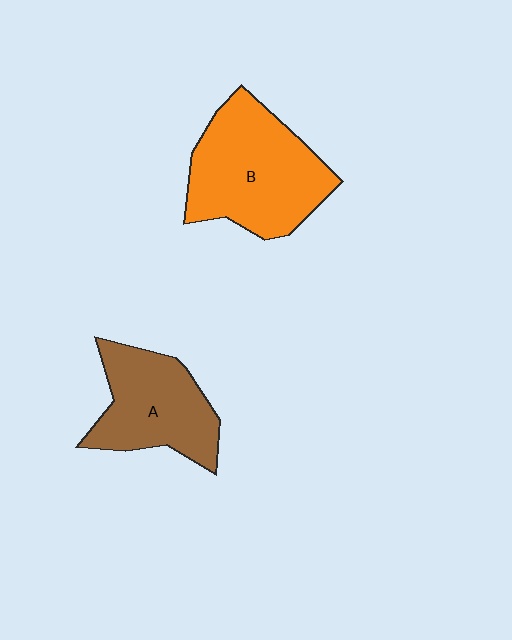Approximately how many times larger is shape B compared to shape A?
Approximately 1.3 times.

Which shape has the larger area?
Shape B (orange).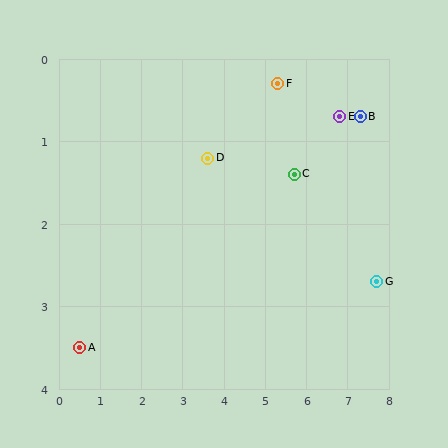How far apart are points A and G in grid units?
Points A and G are about 7.2 grid units apart.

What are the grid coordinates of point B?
Point B is at approximately (7.3, 0.7).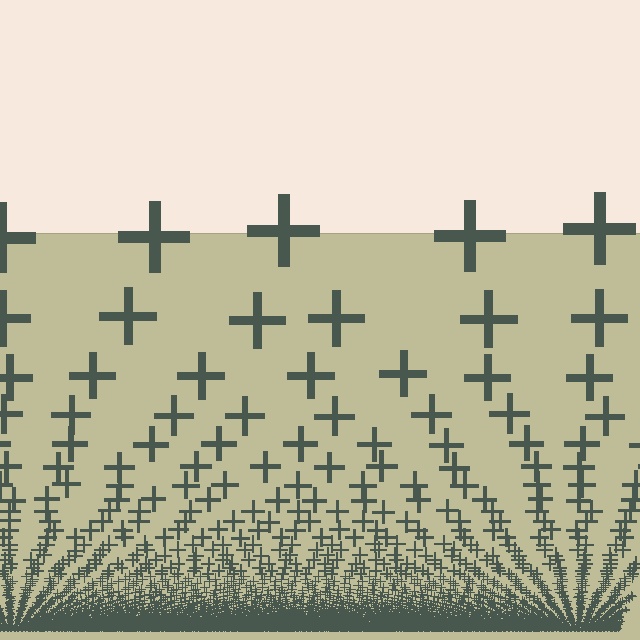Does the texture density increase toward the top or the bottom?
Density increases toward the bottom.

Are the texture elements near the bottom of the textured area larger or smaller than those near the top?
Smaller. The gradient is inverted — elements near the bottom are smaller and denser.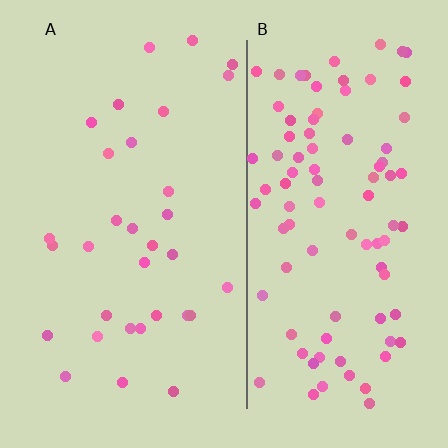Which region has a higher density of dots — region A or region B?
B (the right).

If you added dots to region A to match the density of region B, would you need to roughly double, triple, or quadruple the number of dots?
Approximately triple.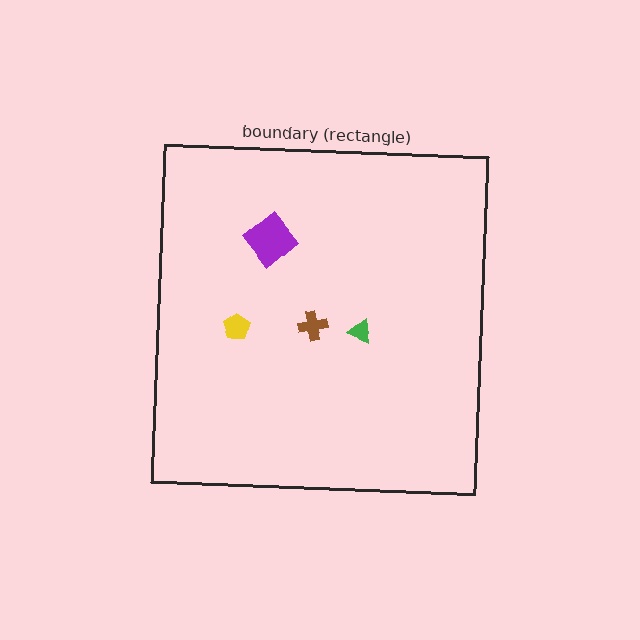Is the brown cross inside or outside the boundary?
Inside.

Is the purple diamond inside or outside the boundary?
Inside.